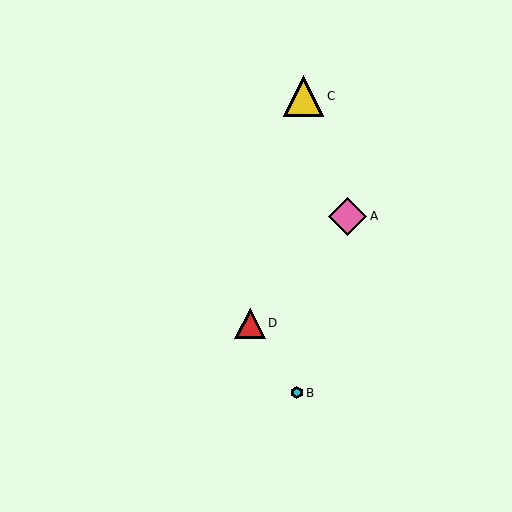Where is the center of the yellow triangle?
The center of the yellow triangle is at (303, 96).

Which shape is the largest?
The yellow triangle (labeled C) is the largest.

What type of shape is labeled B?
Shape B is a cyan hexagon.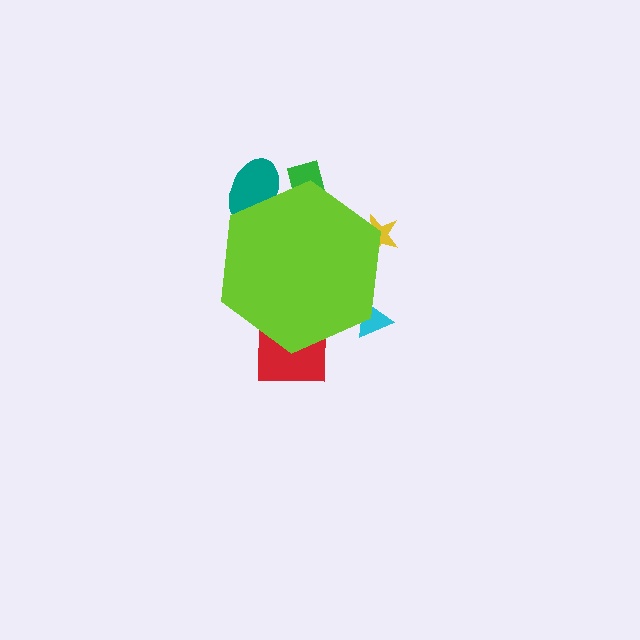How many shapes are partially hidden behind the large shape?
5 shapes are partially hidden.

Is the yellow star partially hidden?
Yes, the yellow star is partially hidden behind the lime hexagon.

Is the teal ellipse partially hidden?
Yes, the teal ellipse is partially hidden behind the lime hexagon.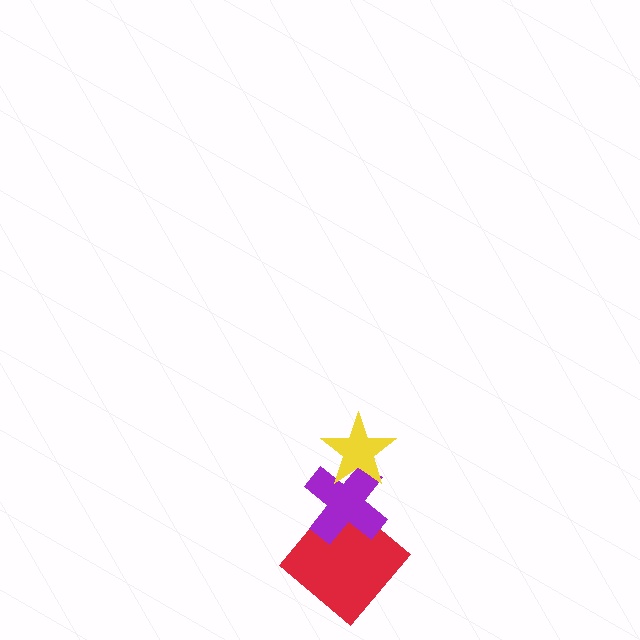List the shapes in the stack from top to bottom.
From top to bottom: the yellow star, the purple cross, the red diamond.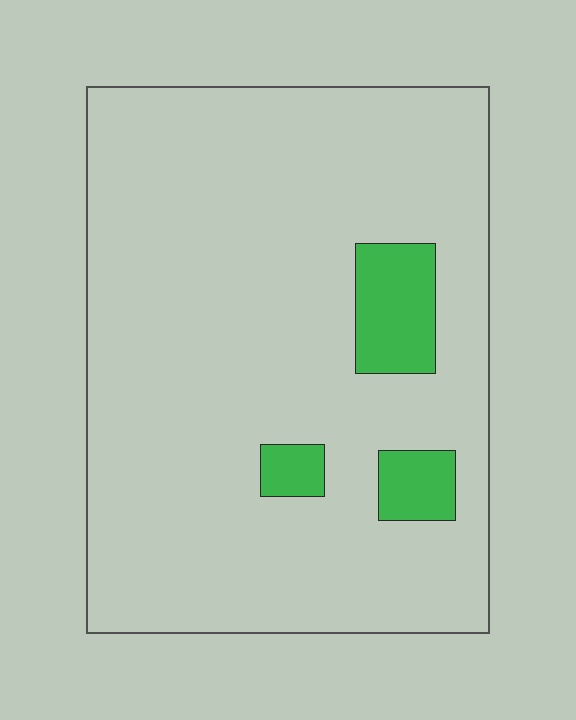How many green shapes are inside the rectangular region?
3.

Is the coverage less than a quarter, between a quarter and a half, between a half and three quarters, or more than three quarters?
Less than a quarter.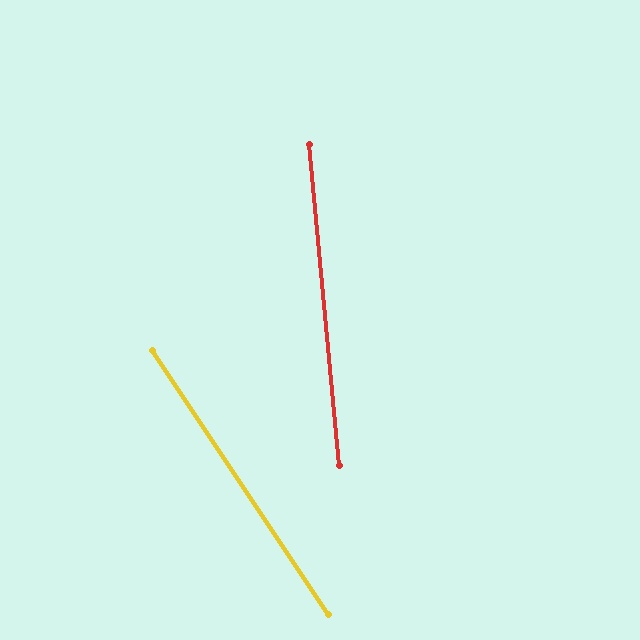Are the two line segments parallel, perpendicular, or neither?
Neither parallel nor perpendicular — they differ by about 28°.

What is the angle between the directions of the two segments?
Approximately 28 degrees.